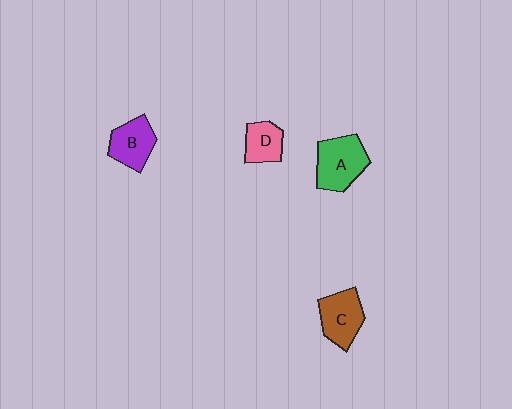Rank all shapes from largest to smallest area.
From largest to smallest: A (green), C (brown), B (purple), D (pink).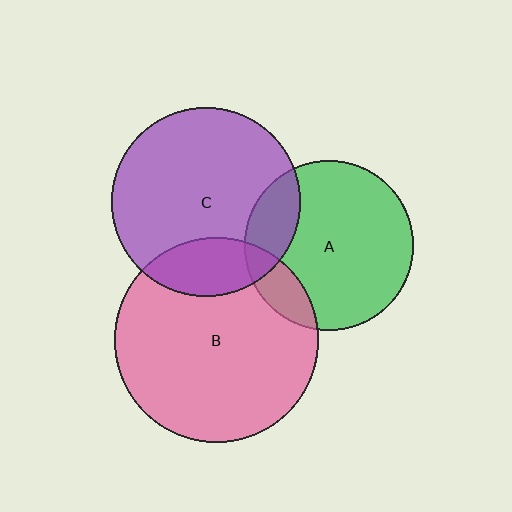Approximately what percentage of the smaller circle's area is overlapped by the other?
Approximately 15%.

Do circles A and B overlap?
Yes.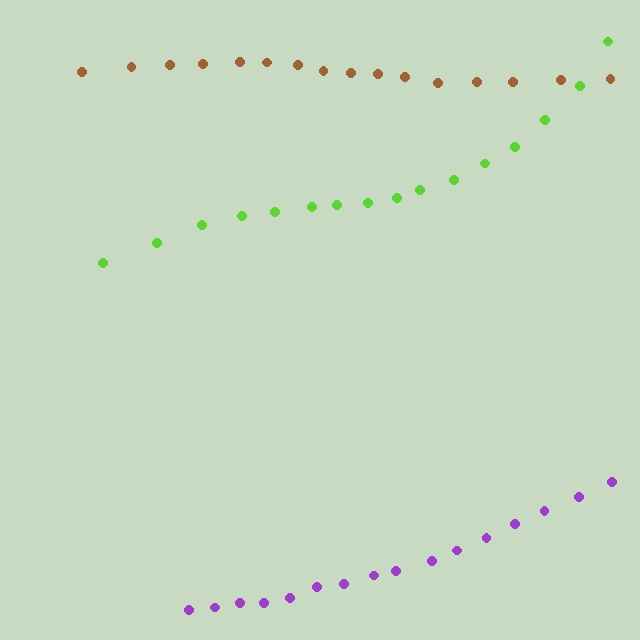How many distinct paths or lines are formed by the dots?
There are 3 distinct paths.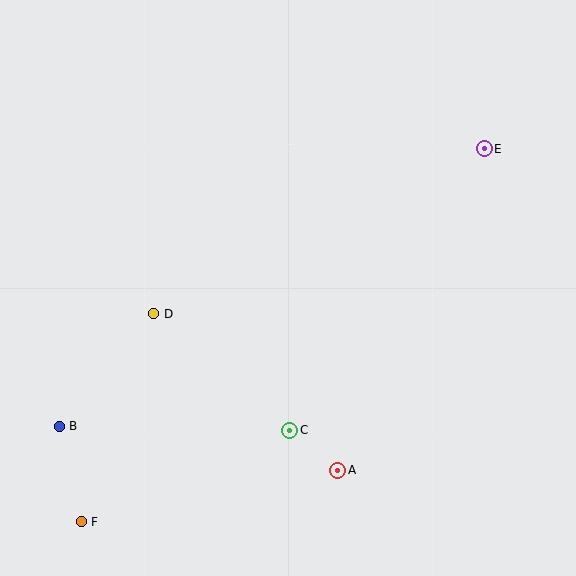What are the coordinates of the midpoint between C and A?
The midpoint between C and A is at (314, 450).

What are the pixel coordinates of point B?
Point B is at (59, 426).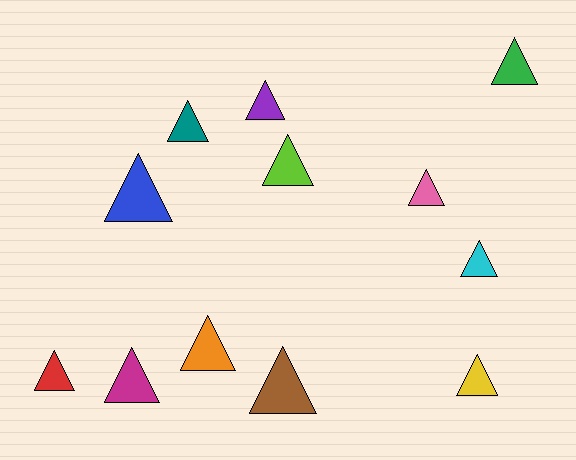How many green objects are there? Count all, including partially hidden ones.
There is 1 green object.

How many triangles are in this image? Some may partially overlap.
There are 12 triangles.